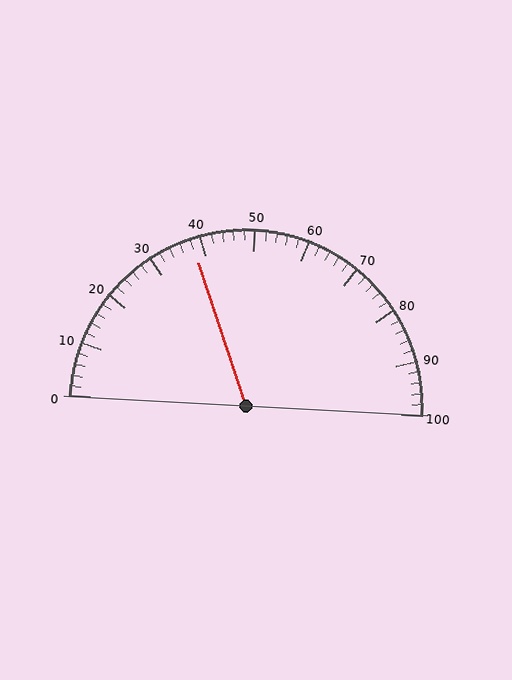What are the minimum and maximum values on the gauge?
The gauge ranges from 0 to 100.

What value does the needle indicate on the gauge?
The needle indicates approximately 38.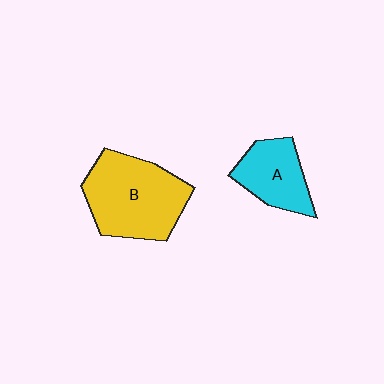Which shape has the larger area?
Shape B (yellow).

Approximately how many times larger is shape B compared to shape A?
Approximately 1.7 times.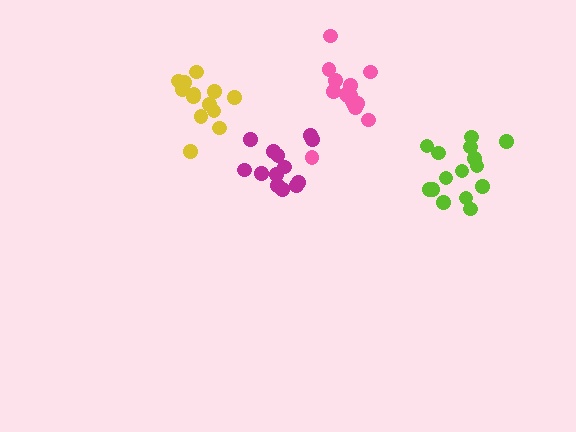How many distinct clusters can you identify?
There are 4 distinct clusters.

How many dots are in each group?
Group 1: 13 dots, Group 2: 15 dots, Group 3: 14 dots, Group 4: 15 dots (57 total).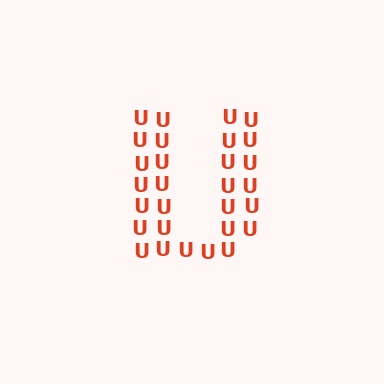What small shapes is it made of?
It is made of small letter U's.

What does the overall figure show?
The overall figure shows the letter U.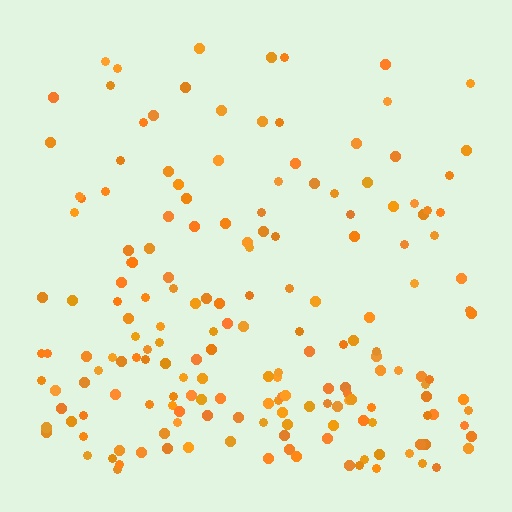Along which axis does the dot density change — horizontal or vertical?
Vertical.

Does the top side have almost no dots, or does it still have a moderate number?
Still a moderate number, just noticeably fewer than the bottom.